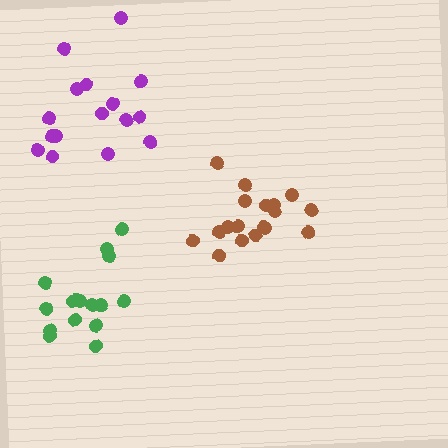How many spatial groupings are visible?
There are 3 spatial groupings.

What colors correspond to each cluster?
The clusters are colored: green, brown, purple.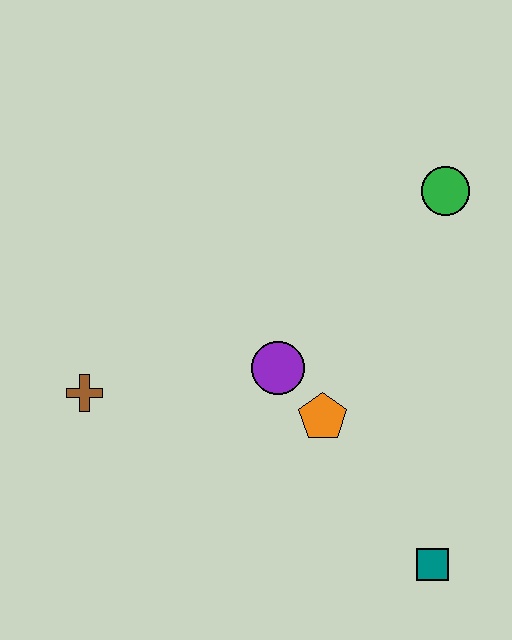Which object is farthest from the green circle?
The brown cross is farthest from the green circle.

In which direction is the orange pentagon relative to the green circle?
The orange pentagon is below the green circle.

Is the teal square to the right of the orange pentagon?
Yes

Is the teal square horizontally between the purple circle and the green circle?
Yes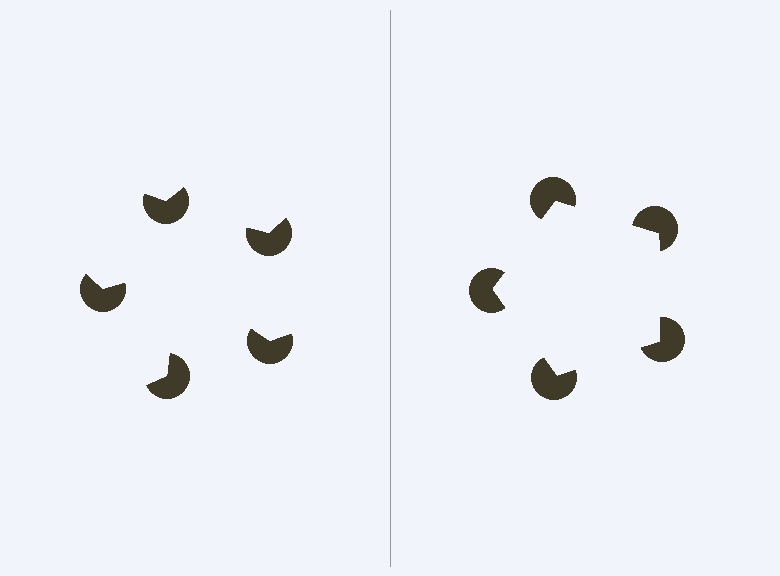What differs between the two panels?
The pac-man discs are positioned identically on both sides; only the wedge orientations differ. On the right they align to a pentagon; on the left they are misaligned.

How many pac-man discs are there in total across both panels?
10 — 5 on each side.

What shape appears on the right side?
An illusory pentagon.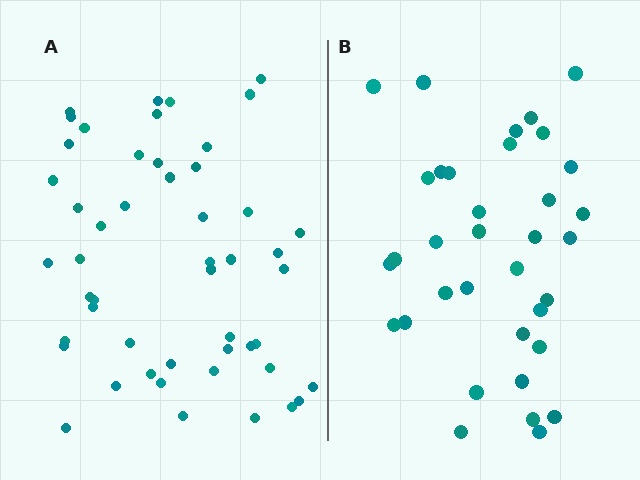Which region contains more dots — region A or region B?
Region A (the left region) has more dots.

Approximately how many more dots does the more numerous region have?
Region A has approximately 15 more dots than region B.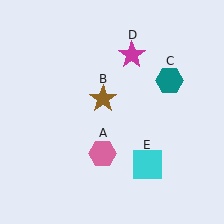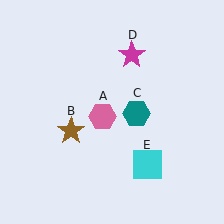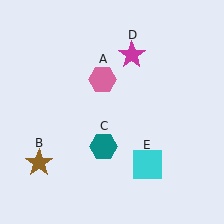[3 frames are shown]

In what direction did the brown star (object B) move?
The brown star (object B) moved down and to the left.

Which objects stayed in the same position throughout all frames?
Magenta star (object D) and cyan square (object E) remained stationary.